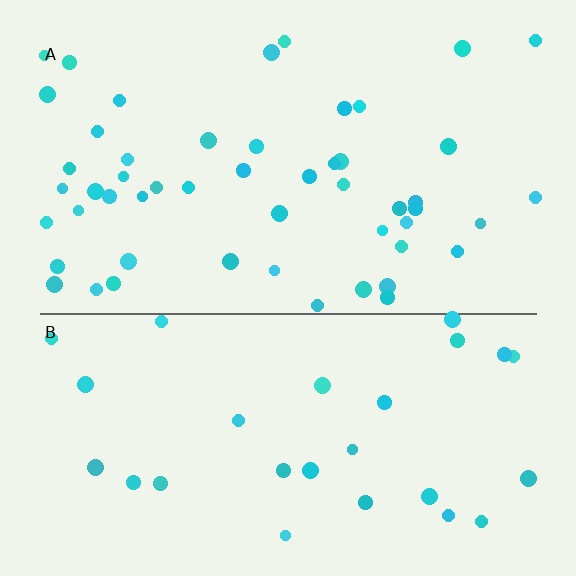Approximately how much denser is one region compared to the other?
Approximately 1.9× — region A over region B.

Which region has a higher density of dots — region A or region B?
A (the top).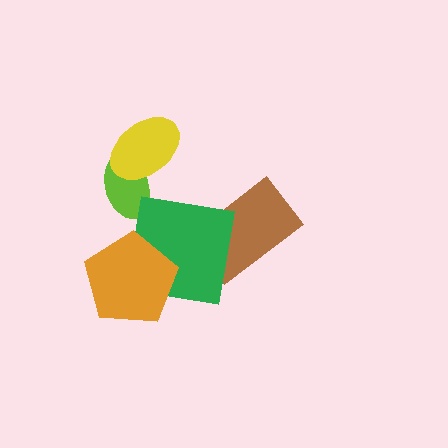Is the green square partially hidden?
Yes, it is partially covered by another shape.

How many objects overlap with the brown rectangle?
1 object overlaps with the brown rectangle.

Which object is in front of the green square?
The orange pentagon is in front of the green square.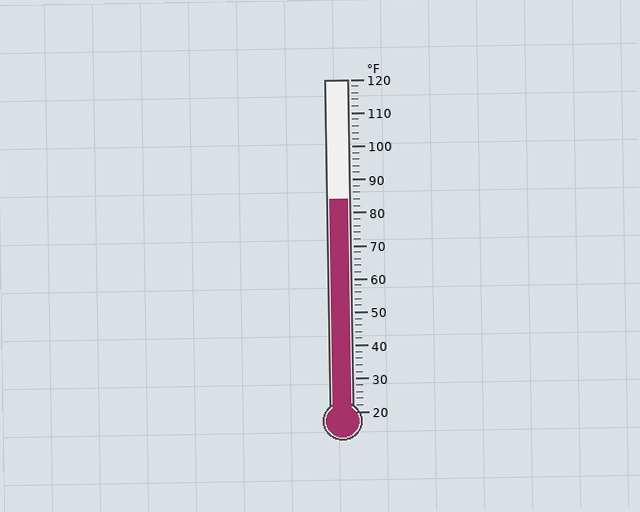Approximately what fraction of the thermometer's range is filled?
The thermometer is filled to approximately 65% of its range.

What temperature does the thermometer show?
The thermometer shows approximately 84°F.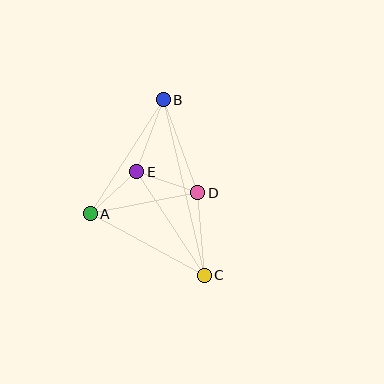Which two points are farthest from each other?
Points B and C are farthest from each other.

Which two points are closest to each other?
Points A and E are closest to each other.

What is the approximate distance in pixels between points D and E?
The distance between D and E is approximately 65 pixels.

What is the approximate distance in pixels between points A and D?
The distance between A and D is approximately 110 pixels.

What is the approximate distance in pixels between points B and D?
The distance between B and D is approximately 99 pixels.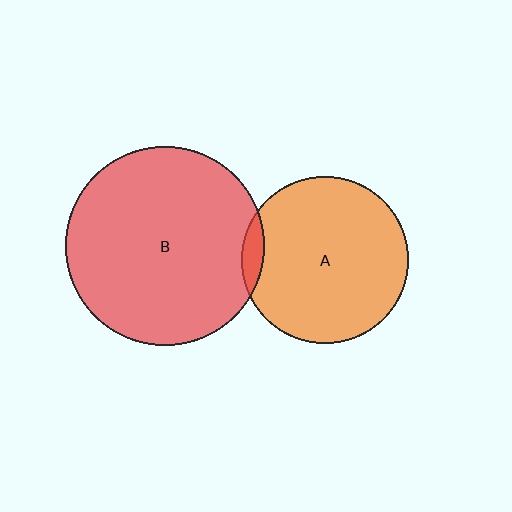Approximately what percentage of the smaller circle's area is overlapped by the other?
Approximately 5%.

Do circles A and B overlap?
Yes.